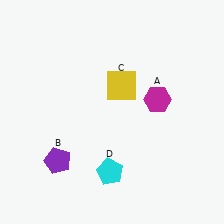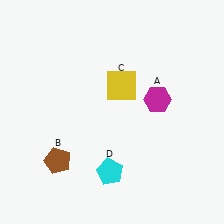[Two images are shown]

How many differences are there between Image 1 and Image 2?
There is 1 difference between the two images.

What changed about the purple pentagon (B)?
In Image 1, B is purple. In Image 2, it changed to brown.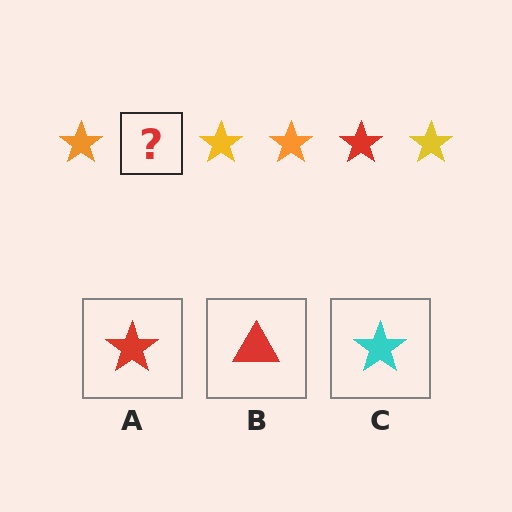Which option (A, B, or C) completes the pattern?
A.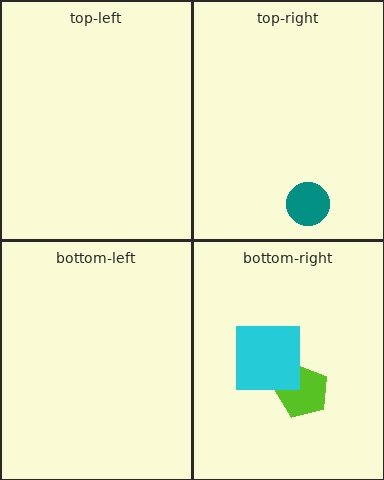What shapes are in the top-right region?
The teal circle.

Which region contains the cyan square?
The bottom-right region.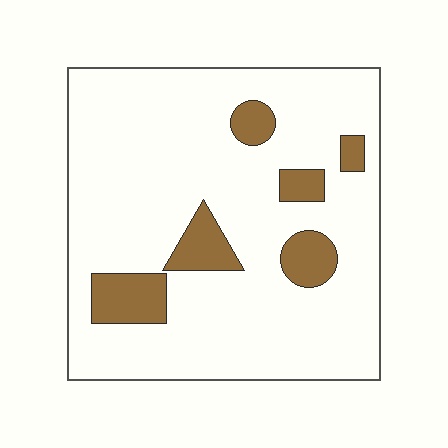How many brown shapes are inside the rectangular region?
6.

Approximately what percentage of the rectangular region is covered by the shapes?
Approximately 15%.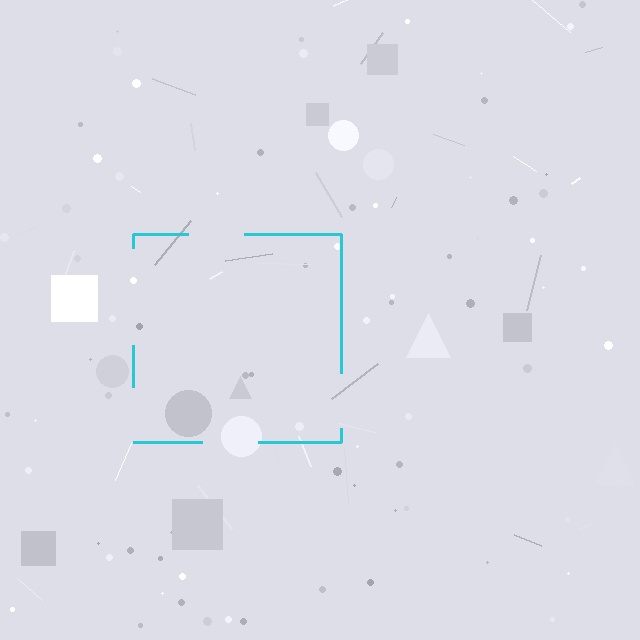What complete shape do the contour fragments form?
The contour fragments form a square.